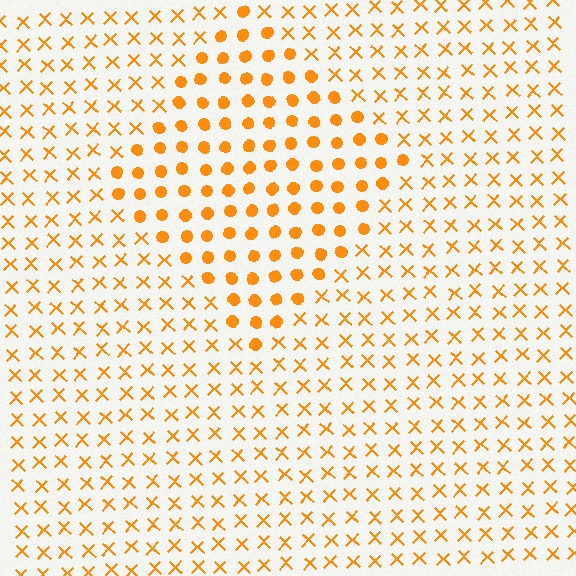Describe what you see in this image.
The image is filled with small orange elements arranged in a uniform grid. A diamond-shaped region contains circles, while the surrounding area contains X marks. The boundary is defined purely by the change in element shape.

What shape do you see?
I see a diamond.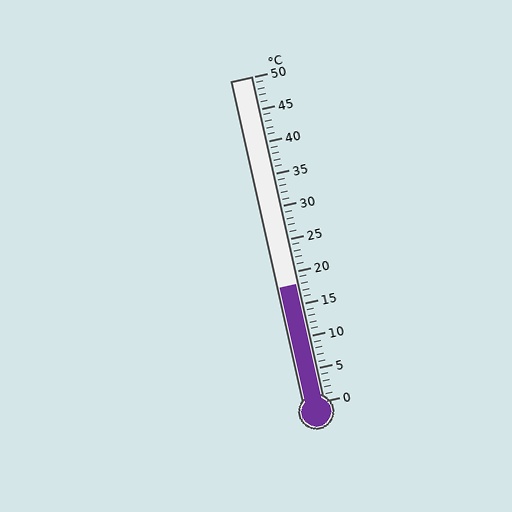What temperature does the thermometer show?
The thermometer shows approximately 18°C.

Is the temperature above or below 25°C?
The temperature is below 25°C.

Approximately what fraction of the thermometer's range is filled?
The thermometer is filled to approximately 35% of its range.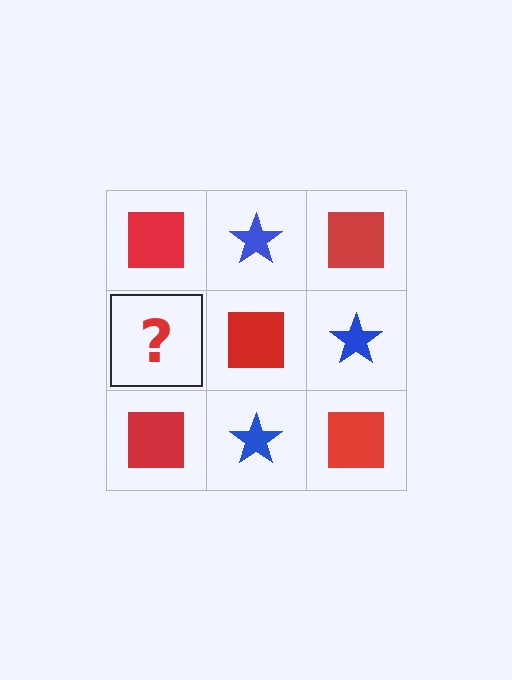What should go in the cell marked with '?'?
The missing cell should contain a blue star.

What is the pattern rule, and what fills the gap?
The rule is that it alternates red square and blue star in a checkerboard pattern. The gap should be filled with a blue star.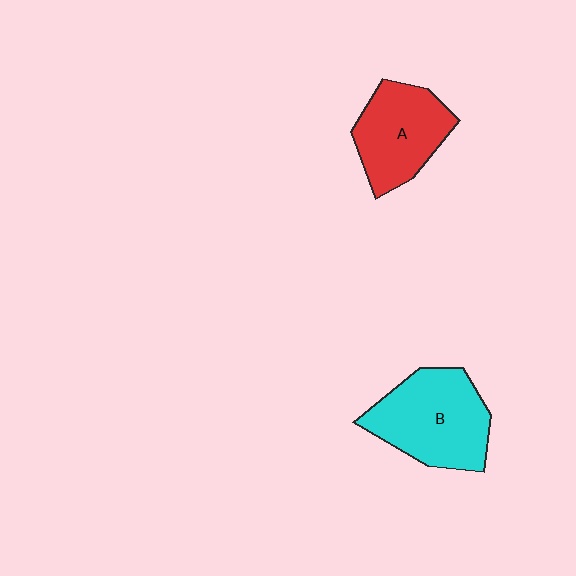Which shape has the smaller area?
Shape A (red).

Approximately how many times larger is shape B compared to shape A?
Approximately 1.2 times.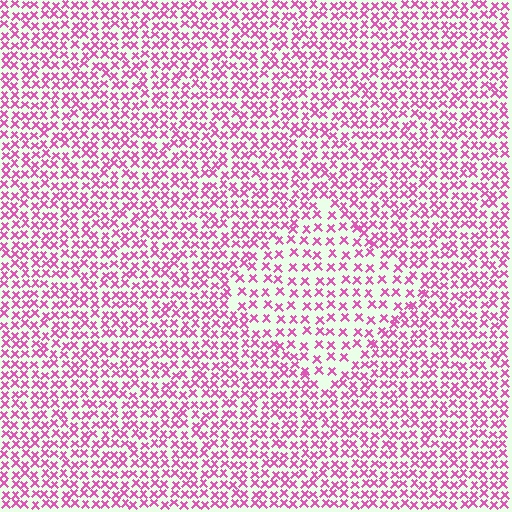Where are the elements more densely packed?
The elements are more densely packed outside the diamond boundary.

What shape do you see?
I see a diamond.